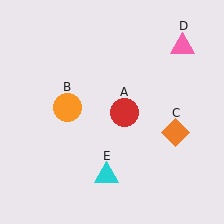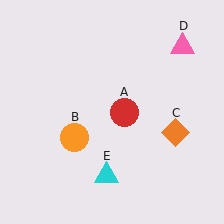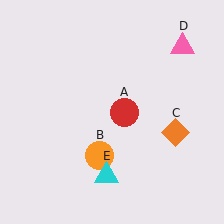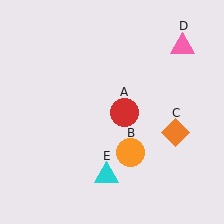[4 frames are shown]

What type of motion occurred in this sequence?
The orange circle (object B) rotated counterclockwise around the center of the scene.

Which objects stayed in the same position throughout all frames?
Red circle (object A) and orange diamond (object C) and pink triangle (object D) and cyan triangle (object E) remained stationary.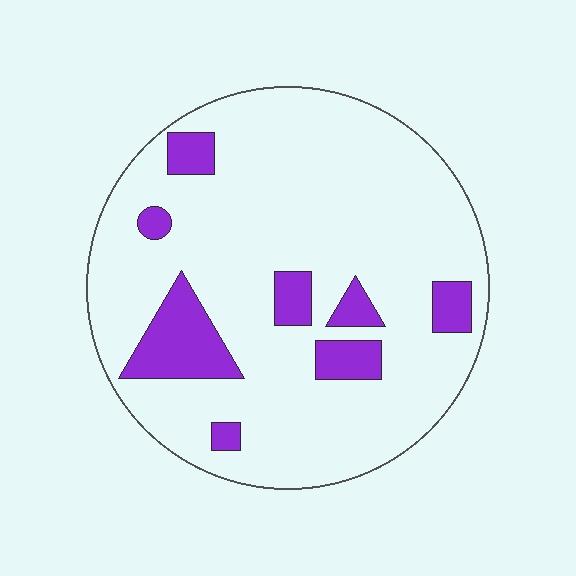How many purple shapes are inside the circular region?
8.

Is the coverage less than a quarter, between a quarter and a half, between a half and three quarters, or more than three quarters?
Less than a quarter.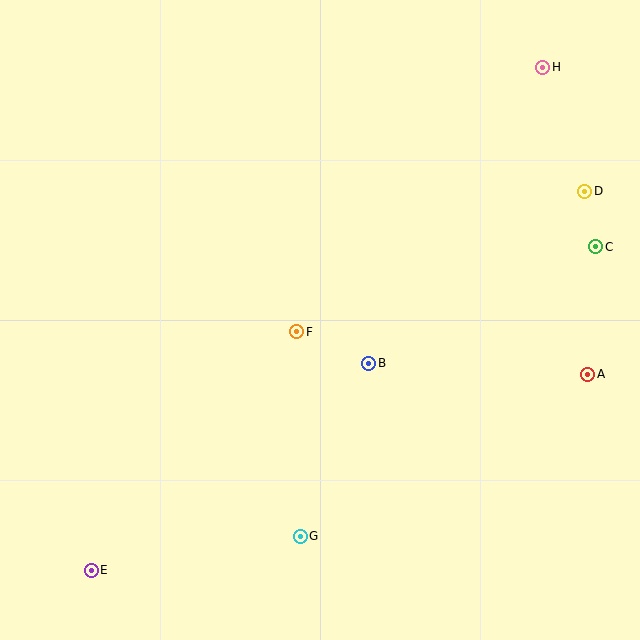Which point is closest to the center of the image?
Point F at (297, 332) is closest to the center.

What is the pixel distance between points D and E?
The distance between D and E is 622 pixels.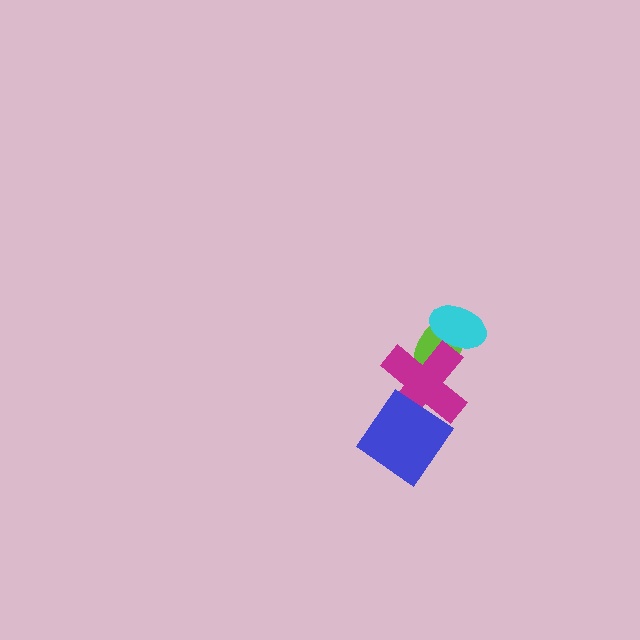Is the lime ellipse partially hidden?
Yes, it is partially covered by another shape.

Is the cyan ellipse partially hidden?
Yes, it is partially covered by another shape.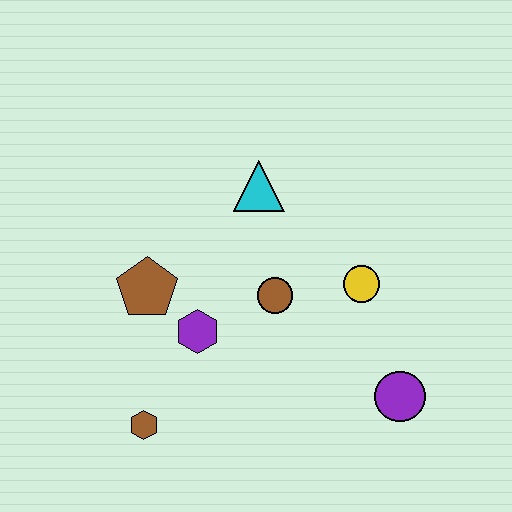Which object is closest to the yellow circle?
The brown circle is closest to the yellow circle.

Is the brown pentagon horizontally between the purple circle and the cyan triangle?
No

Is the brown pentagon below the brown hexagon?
No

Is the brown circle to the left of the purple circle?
Yes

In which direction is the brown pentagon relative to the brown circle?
The brown pentagon is to the left of the brown circle.